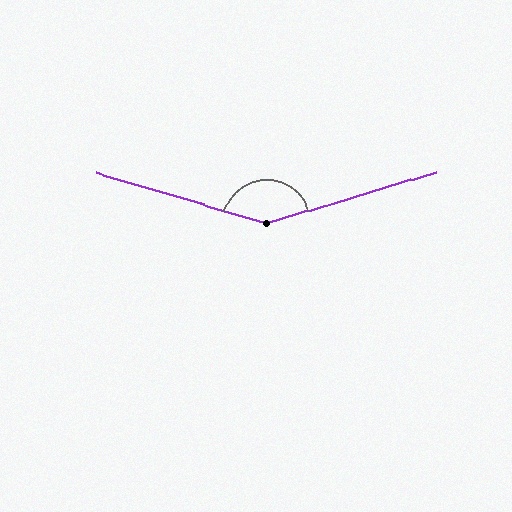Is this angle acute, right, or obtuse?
It is obtuse.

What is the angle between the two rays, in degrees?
Approximately 146 degrees.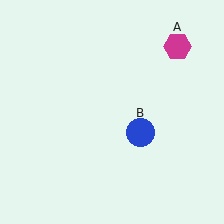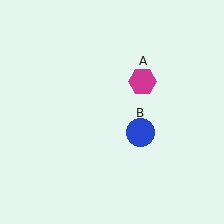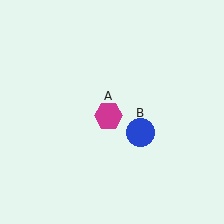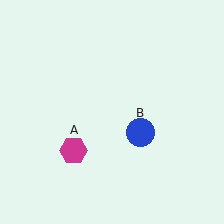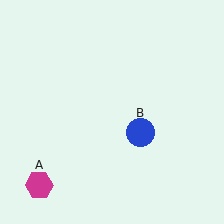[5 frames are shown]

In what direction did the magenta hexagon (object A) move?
The magenta hexagon (object A) moved down and to the left.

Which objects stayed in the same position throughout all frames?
Blue circle (object B) remained stationary.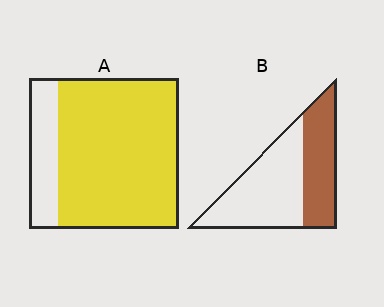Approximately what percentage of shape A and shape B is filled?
A is approximately 80% and B is approximately 40%.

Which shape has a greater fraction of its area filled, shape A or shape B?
Shape A.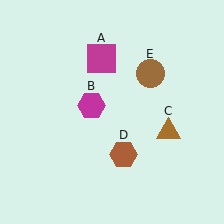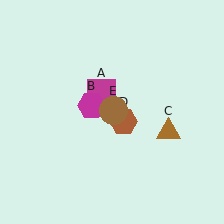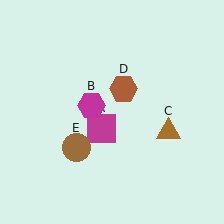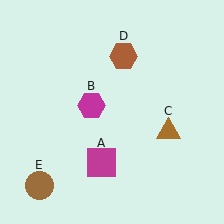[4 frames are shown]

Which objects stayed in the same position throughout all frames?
Magenta hexagon (object B) and brown triangle (object C) remained stationary.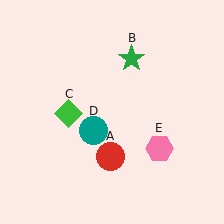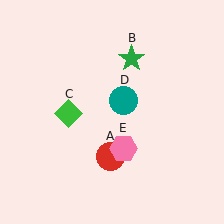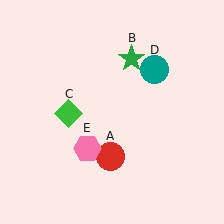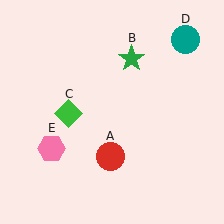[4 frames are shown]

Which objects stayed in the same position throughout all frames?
Red circle (object A) and green star (object B) and green diamond (object C) remained stationary.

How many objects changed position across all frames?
2 objects changed position: teal circle (object D), pink hexagon (object E).